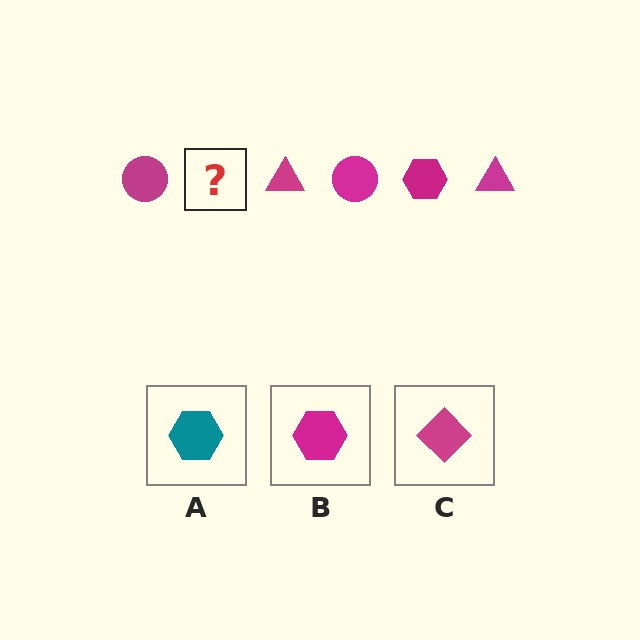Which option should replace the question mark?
Option B.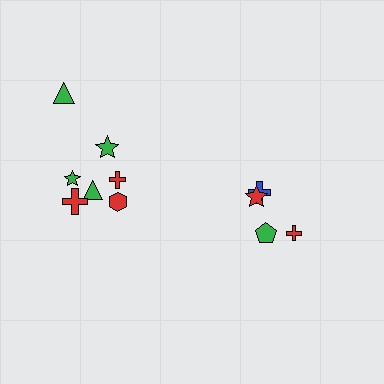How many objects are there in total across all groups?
There are 11 objects.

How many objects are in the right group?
There are 4 objects.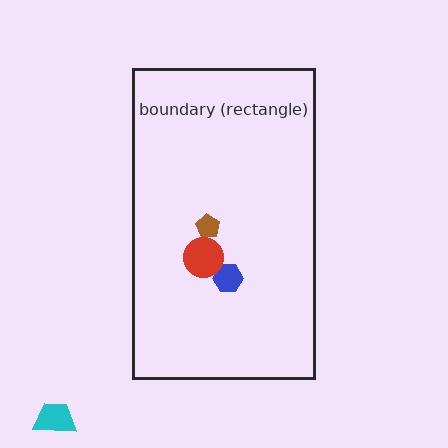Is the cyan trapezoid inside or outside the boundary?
Outside.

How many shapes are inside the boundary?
3 inside, 1 outside.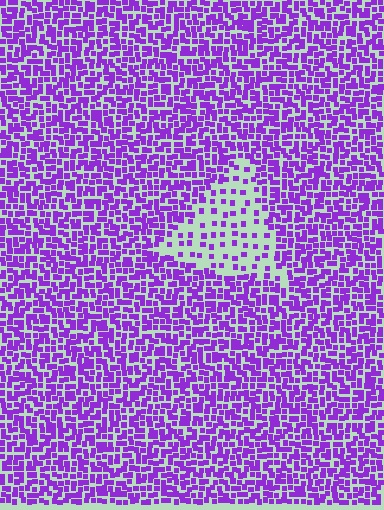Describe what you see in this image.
The image contains small purple elements arranged at two different densities. A triangle-shaped region is visible where the elements are less densely packed than the surrounding area.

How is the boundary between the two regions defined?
The boundary is defined by a change in element density (approximately 2.9x ratio). All elements are the same color, size, and shape.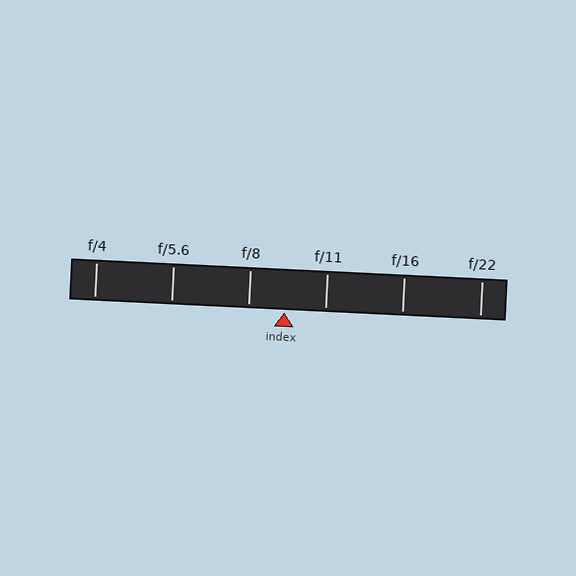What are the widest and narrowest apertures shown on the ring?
The widest aperture shown is f/4 and the narrowest is f/22.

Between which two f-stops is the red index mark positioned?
The index mark is between f/8 and f/11.